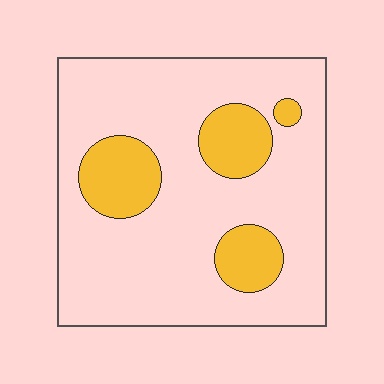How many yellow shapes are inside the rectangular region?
4.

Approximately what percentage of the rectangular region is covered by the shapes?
Approximately 20%.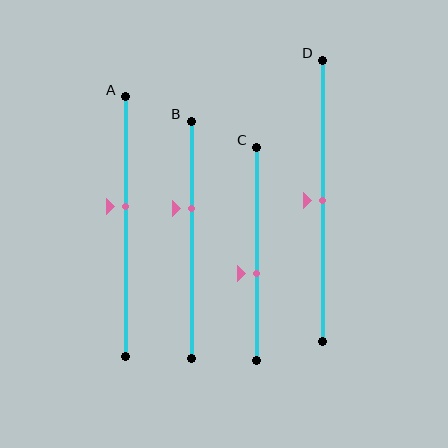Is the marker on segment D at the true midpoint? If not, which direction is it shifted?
Yes, the marker on segment D is at the true midpoint.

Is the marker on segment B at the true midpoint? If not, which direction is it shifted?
No, the marker on segment B is shifted upward by about 13% of the segment length.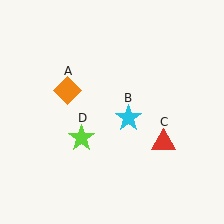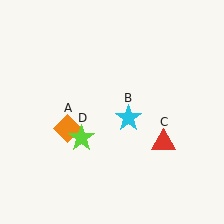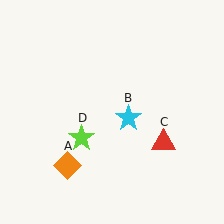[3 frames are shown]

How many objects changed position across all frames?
1 object changed position: orange diamond (object A).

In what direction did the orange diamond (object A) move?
The orange diamond (object A) moved down.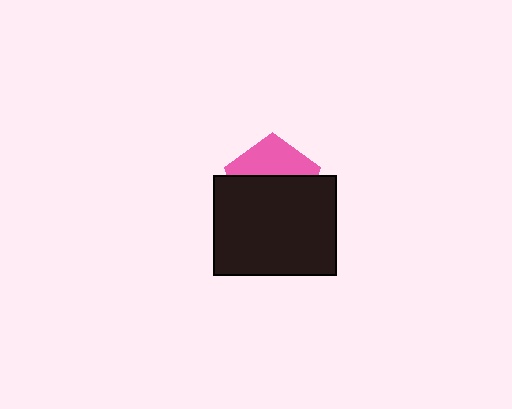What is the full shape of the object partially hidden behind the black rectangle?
The partially hidden object is a pink pentagon.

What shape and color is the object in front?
The object in front is a black rectangle.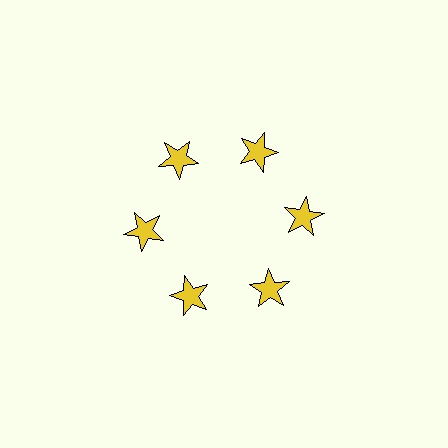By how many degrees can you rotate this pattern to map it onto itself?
The pattern maps onto itself every 60 degrees of rotation.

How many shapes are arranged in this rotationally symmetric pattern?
There are 6 shapes, arranged in 6 groups of 1.